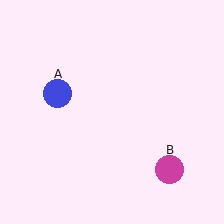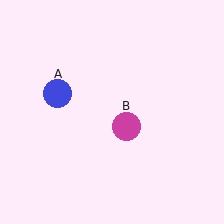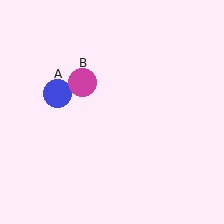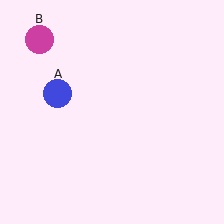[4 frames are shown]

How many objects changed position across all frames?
1 object changed position: magenta circle (object B).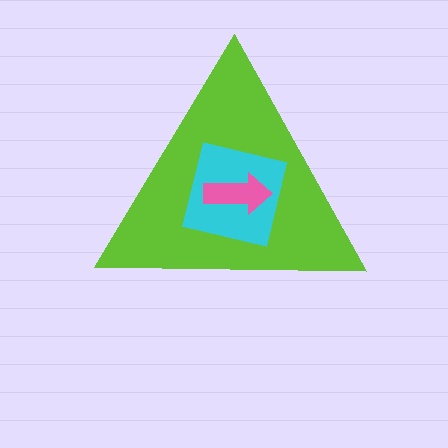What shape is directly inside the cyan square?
The pink arrow.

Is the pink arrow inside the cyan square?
Yes.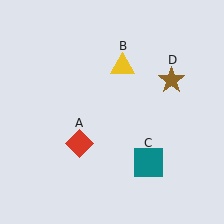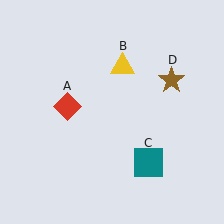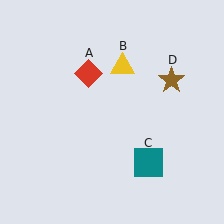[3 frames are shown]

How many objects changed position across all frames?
1 object changed position: red diamond (object A).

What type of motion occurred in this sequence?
The red diamond (object A) rotated clockwise around the center of the scene.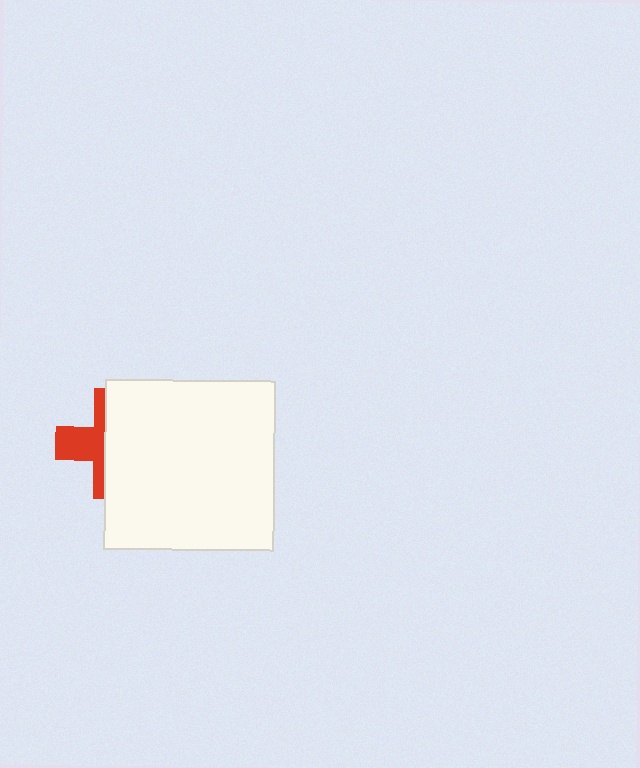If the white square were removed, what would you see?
You would see the complete red cross.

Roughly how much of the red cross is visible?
A small part of it is visible (roughly 41%).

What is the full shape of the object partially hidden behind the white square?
The partially hidden object is a red cross.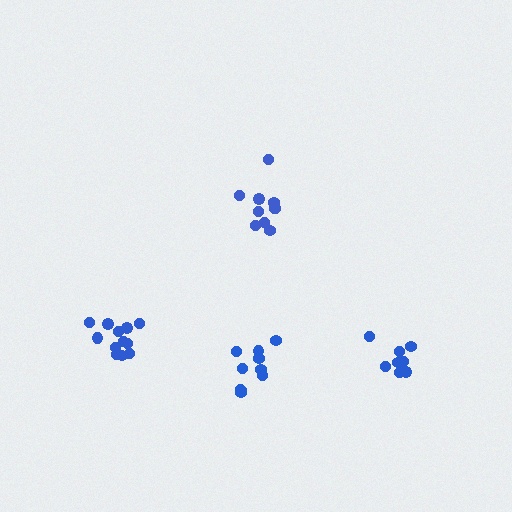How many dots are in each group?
Group 1: 12 dots, Group 2: 10 dots, Group 3: 10 dots, Group 4: 8 dots (40 total).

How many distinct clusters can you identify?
There are 4 distinct clusters.